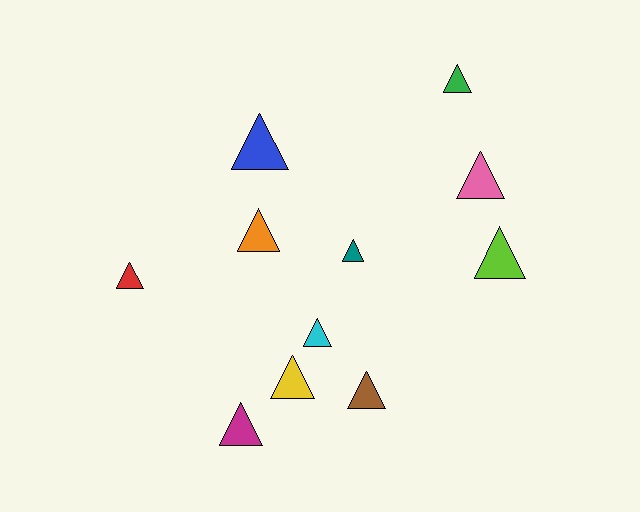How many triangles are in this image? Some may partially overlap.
There are 11 triangles.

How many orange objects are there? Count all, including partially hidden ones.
There is 1 orange object.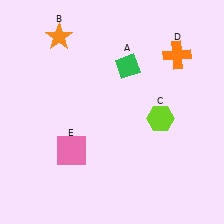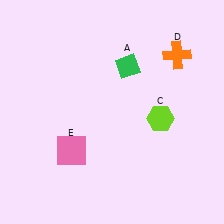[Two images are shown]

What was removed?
The orange star (B) was removed in Image 2.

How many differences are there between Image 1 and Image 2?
There is 1 difference between the two images.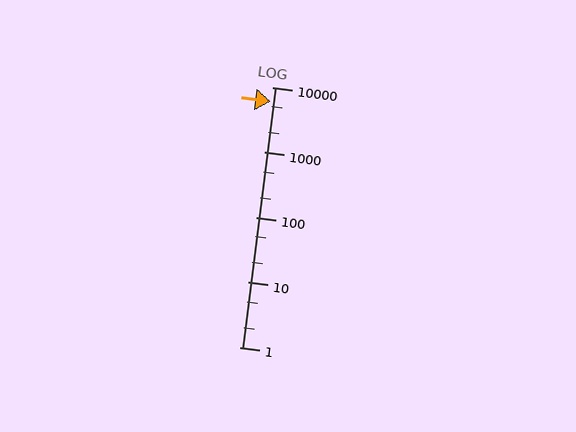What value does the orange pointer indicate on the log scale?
The pointer indicates approximately 6100.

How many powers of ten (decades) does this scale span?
The scale spans 4 decades, from 1 to 10000.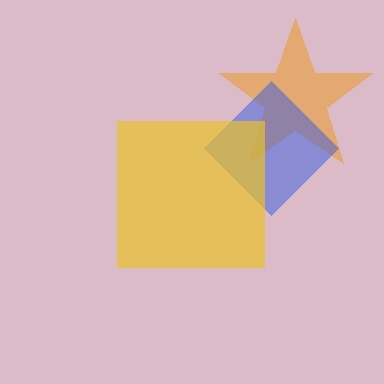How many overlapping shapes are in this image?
There are 3 overlapping shapes in the image.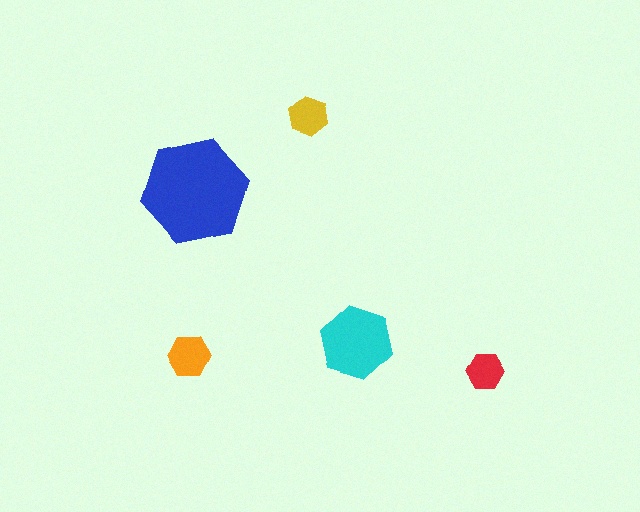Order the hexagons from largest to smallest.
the blue one, the cyan one, the orange one, the yellow one, the red one.